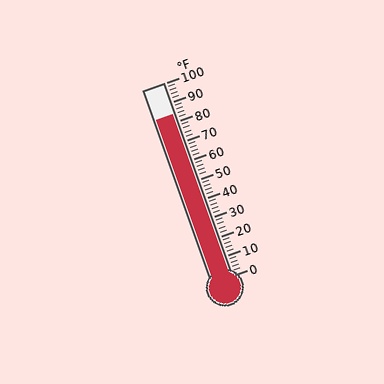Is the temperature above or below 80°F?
The temperature is above 80°F.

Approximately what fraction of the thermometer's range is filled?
The thermometer is filled to approximately 85% of its range.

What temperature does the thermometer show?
The thermometer shows approximately 84°F.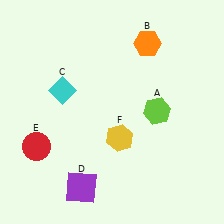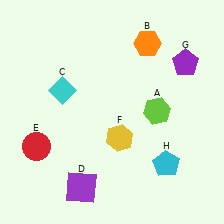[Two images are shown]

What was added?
A purple pentagon (G), a cyan pentagon (H) were added in Image 2.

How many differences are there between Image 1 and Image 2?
There are 2 differences between the two images.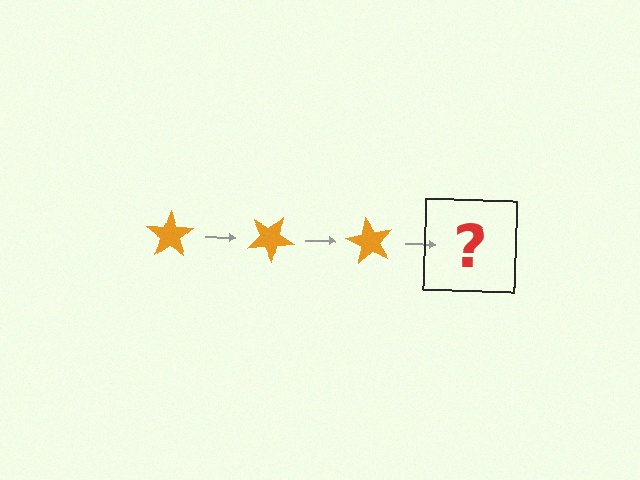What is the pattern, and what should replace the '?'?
The pattern is that the star rotates 30 degrees each step. The '?' should be an orange star rotated 90 degrees.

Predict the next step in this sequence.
The next step is an orange star rotated 90 degrees.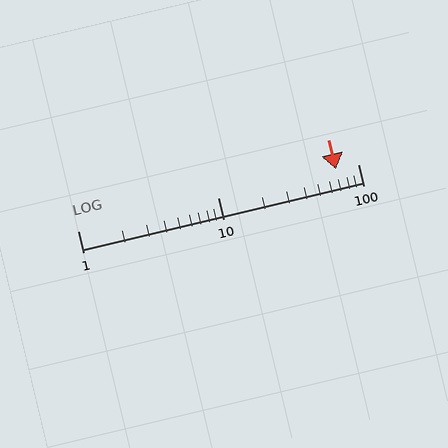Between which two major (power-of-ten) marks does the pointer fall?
The pointer is between 10 and 100.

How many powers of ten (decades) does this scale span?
The scale spans 2 decades, from 1 to 100.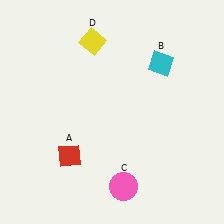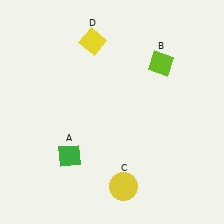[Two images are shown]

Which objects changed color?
A changed from red to green. B changed from cyan to lime. C changed from pink to yellow.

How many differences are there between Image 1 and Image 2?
There are 3 differences between the two images.